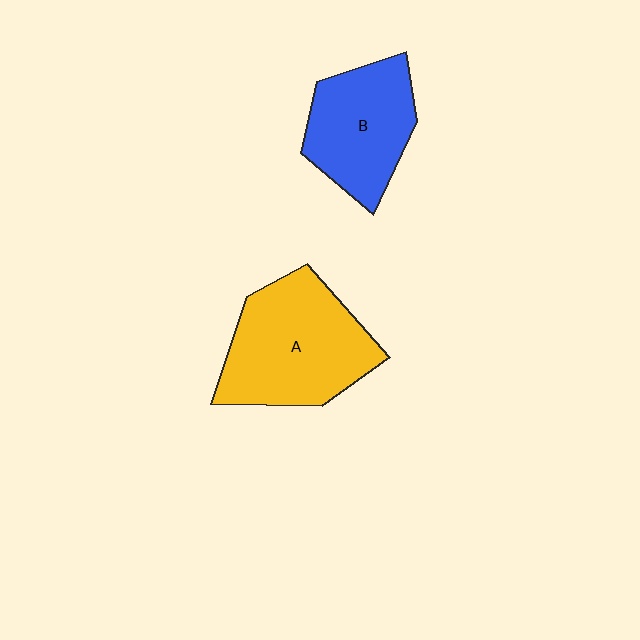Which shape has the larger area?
Shape A (yellow).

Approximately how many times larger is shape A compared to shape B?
Approximately 1.3 times.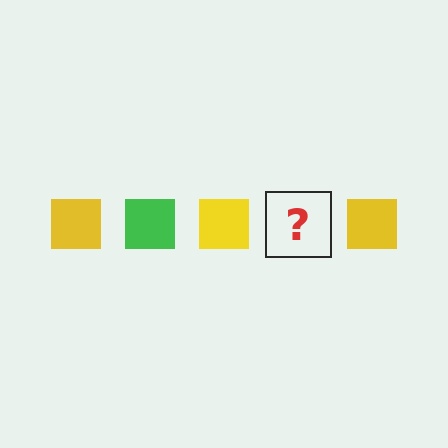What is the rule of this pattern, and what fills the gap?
The rule is that the pattern cycles through yellow, green squares. The gap should be filled with a green square.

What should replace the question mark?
The question mark should be replaced with a green square.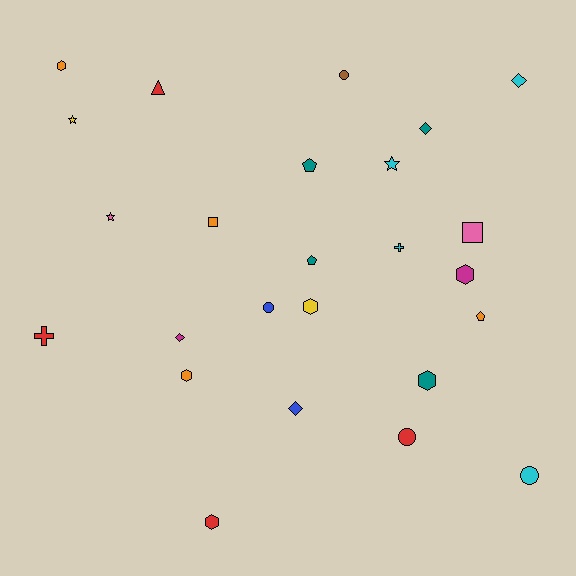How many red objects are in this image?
There are 4 red objects.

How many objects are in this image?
There are 25 objects.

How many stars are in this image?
There are 3 stars.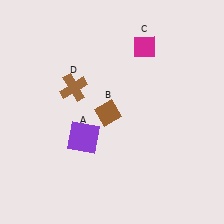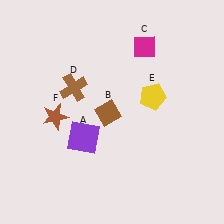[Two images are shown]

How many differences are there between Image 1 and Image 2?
There are 2 differences between the two images.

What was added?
A yellow pentagon (E), a brown star (F) were added in Image 2.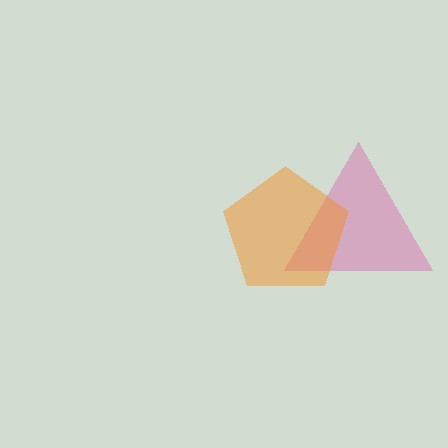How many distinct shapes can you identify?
There are 2 distinct shapes: a pink triangle, an orange pentagon.